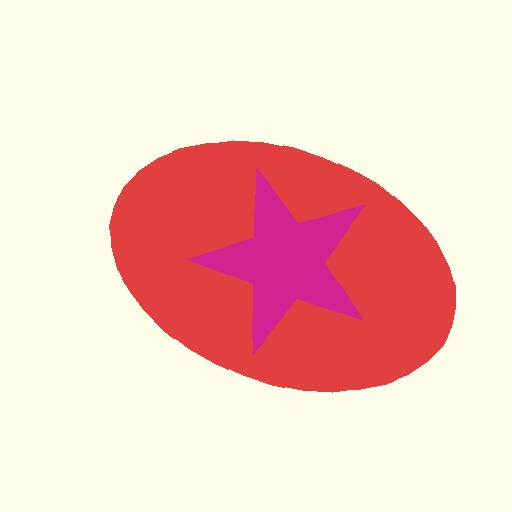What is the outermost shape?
The red ellipse.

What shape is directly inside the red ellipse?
The magenta star.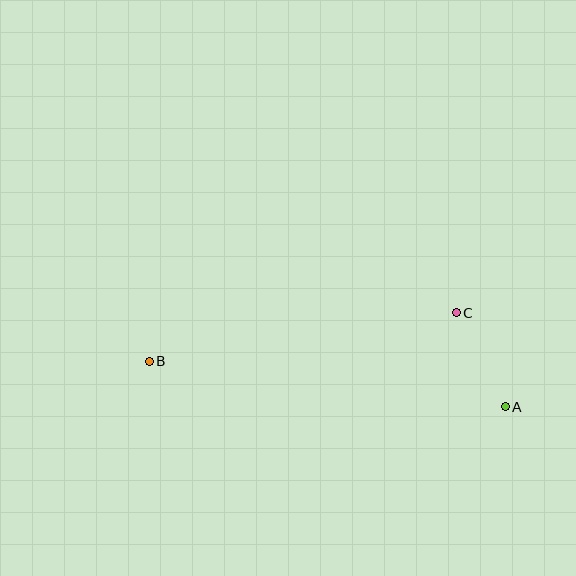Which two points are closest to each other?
Points A and C are closest to each other.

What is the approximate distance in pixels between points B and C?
The distance between B and C is approximately 311 pixels.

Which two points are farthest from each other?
Points A and B are farthest from each other.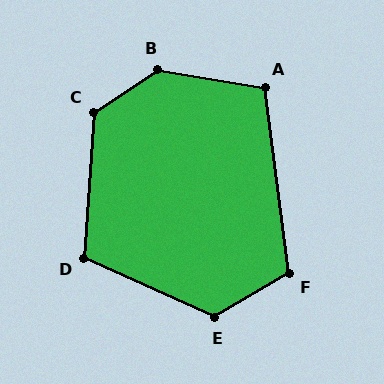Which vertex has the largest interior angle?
B, at approximately 137 degrees.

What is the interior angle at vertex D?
Approximately 110 degrees (obtuse).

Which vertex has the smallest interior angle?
A, at approximately 107 degrees.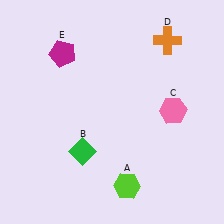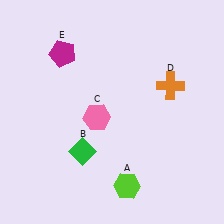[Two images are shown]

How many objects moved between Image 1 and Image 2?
2 objects moved between the two images.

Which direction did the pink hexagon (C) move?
The pink hexagon (C) moved left.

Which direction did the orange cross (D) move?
The orange cross (D) moved down.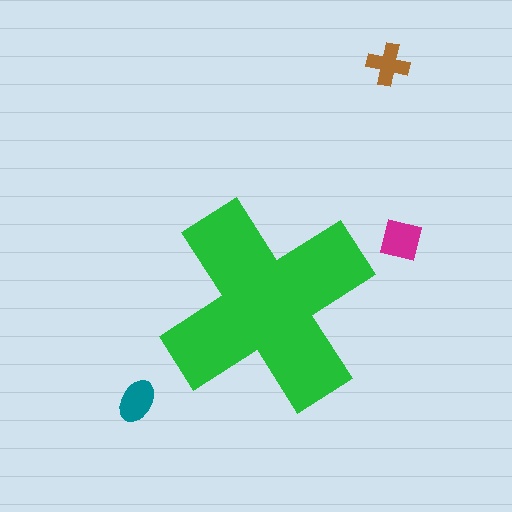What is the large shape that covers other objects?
A green cross.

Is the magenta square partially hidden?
No, the magenta square is fully visible.